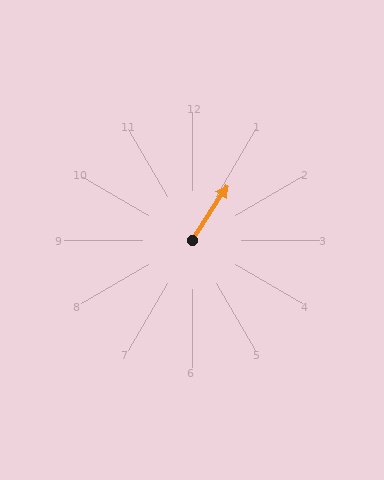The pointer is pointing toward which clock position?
Roughly 1 o'clock.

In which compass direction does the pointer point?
Northeast.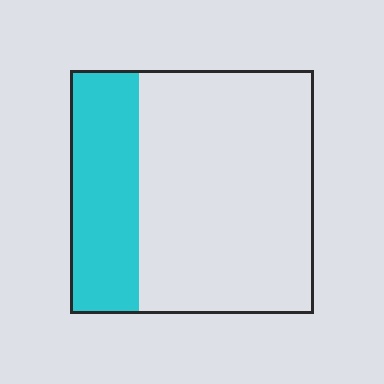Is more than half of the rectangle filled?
No.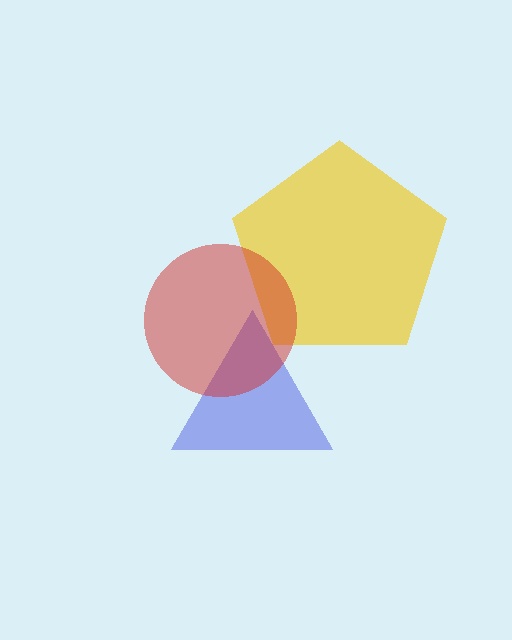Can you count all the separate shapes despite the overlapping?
Yes, there are 3 separate shapes.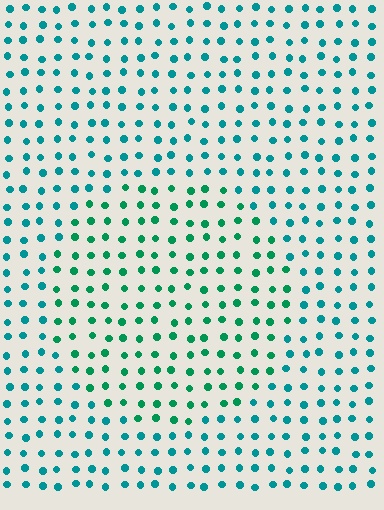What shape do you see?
I see a circle.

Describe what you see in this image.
The image is filled with small teal elements in a uniform arrangement. A circle-shaped region is visible where the elements are tinted to a slightly different hue, forming a subtle color boundary.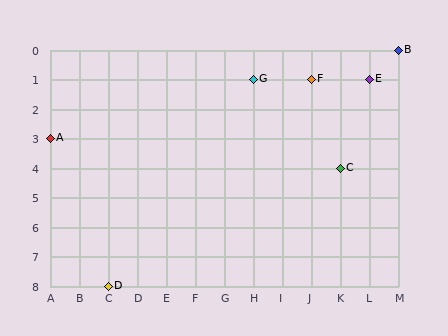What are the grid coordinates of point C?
Point C is at grid coordinates (K, 4).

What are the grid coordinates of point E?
Point E is at grid coordinates (L, 1).